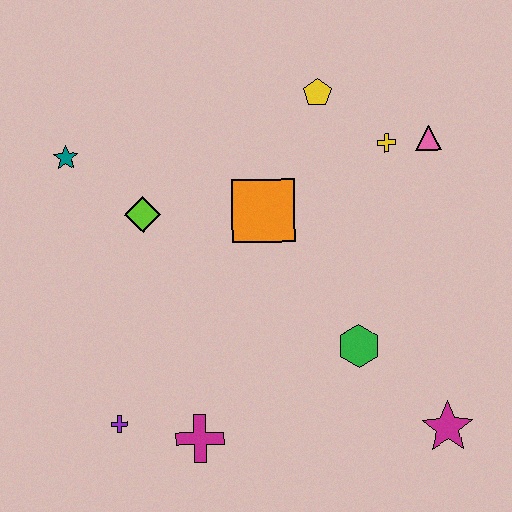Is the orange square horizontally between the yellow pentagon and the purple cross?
Yes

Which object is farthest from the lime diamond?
The magenta star is farthest from the lime diamond.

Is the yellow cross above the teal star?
Yes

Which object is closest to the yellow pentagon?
The yellow cross is closest to the yellow pentagon.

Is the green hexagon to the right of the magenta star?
No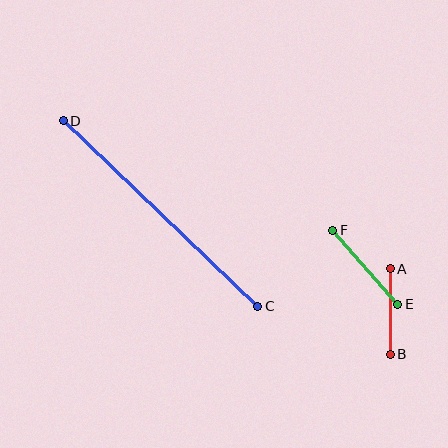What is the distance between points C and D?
The distance is approximately 269 pixels.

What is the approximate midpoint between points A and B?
The midpoint is at approximately (390, 312) pixels.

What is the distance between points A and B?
The distance is approximately 85 pixels.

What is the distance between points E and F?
The distance is approximately 99 pixels.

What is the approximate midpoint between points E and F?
The midpoint is at approximately (365, 267) pixels.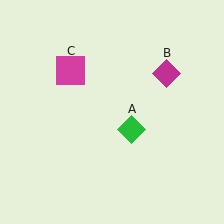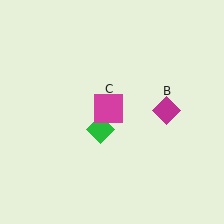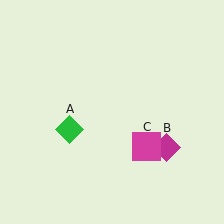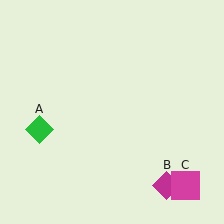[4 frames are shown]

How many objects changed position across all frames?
3 objects changed position: green diamond (object A), magenta diamond (object B), magenta square (object C).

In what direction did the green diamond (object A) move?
The green diamond (object A) moved left.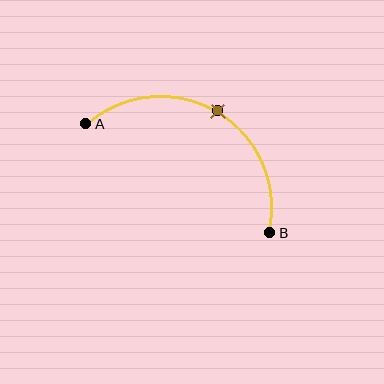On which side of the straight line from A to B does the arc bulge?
The arc bulges above the straight line connecting A and B.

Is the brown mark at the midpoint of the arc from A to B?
Yes. The brown mark lies on the arc at equal arc-length from both A and B — it is the arc midpoint.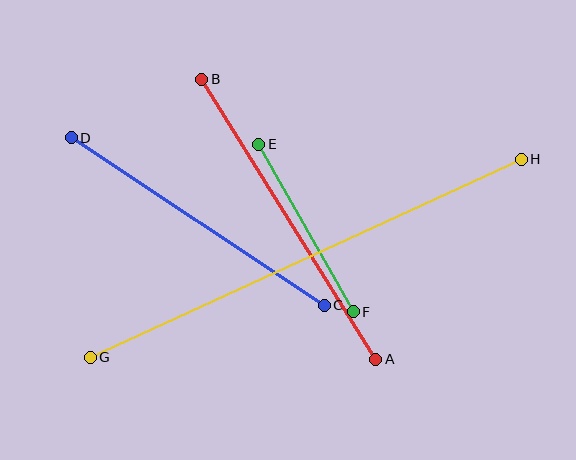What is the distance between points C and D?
The distance is approximately 303 pixels.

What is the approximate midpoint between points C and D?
The midpoint is at approximately (198, 221) pixels.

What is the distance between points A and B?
The distance is approximately 330 pixels.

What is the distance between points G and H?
The distance is approximately 474 pixels.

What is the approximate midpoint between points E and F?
The midpoint is at approximately (306, 228) pixels.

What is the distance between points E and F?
The distance is approximately 192 pixels.